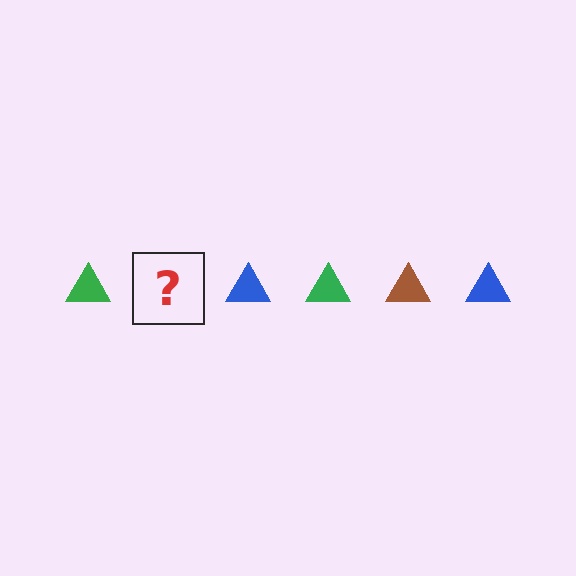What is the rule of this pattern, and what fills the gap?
The rule is that the pattern cycles through green, brown, blue triangles. The gap should be filled with a brown triangle.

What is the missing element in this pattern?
The missing element is a brown triangle.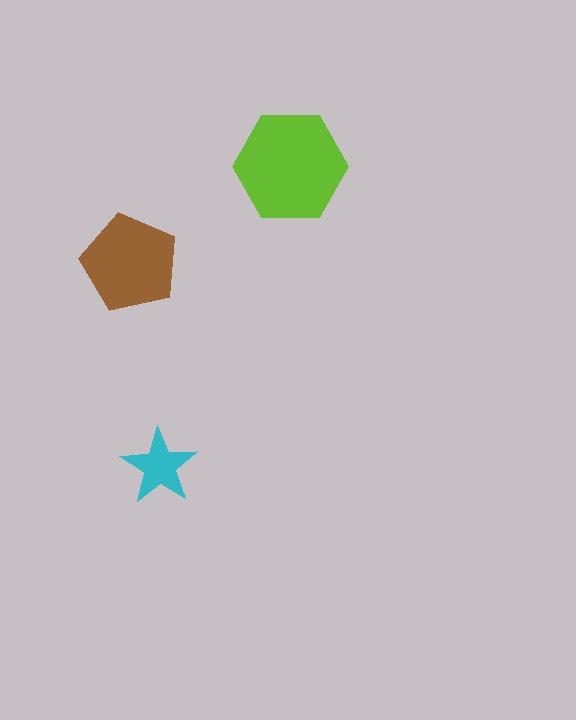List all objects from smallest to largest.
The cyan star, the brown pentagon, the lime hexagon.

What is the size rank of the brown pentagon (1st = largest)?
2nd.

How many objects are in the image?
There are 3 objects in the image.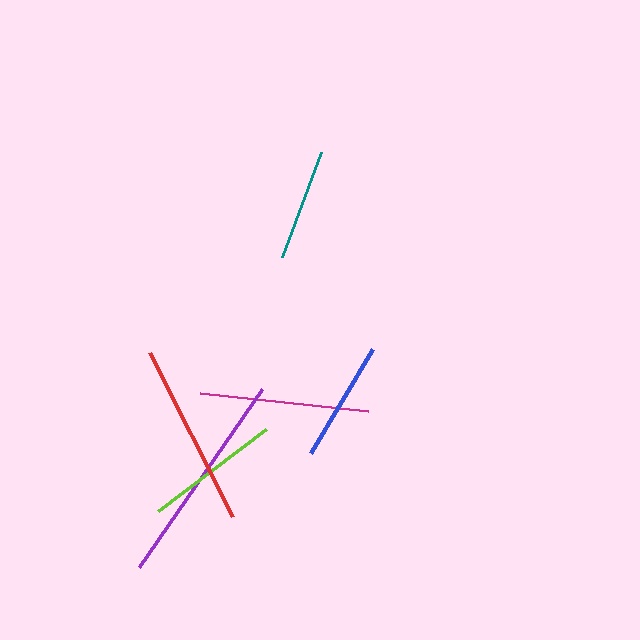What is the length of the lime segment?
The lime segment is approximately 136 pixels long.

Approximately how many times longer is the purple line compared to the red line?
The purple line is approximately 1.2 times the length of the red line.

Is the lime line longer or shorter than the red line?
The red line is longer than the lime line.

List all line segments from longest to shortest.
From longest to shortest: purple, red, magenta, lime, blue, teal.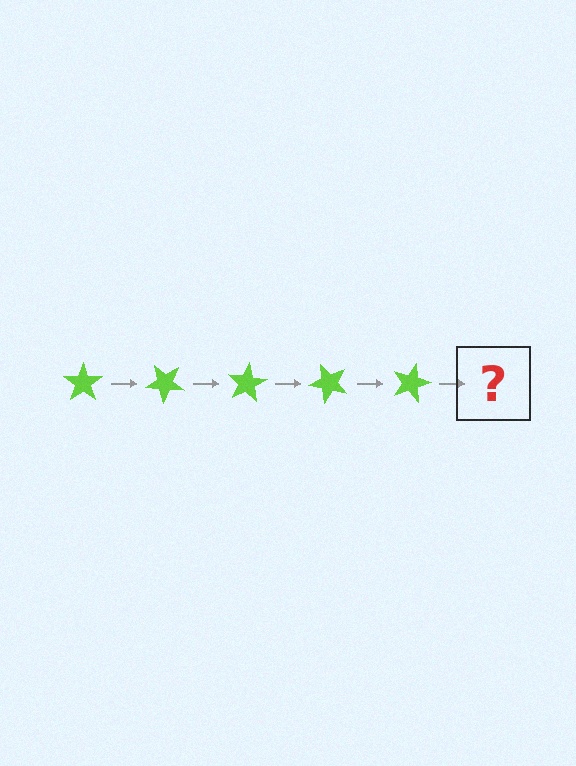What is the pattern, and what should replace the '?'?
The pattern is that the star rotates 40 degrees each step. The '?' should be a lime star rotated 200 degrees.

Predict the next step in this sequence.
The next step is a lime star rotated 200 degrees.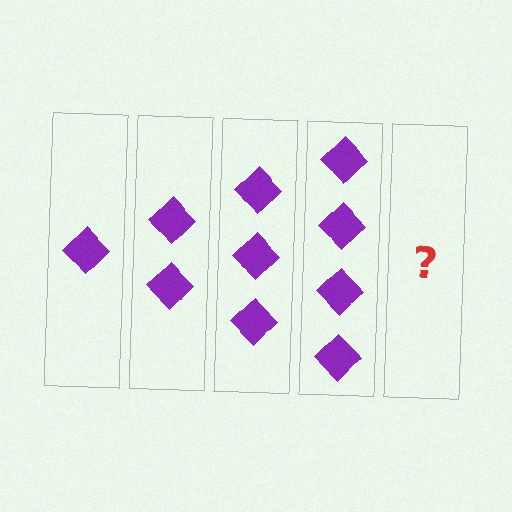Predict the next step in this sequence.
The next step is 5 diamonds.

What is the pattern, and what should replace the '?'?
The pattern is that each step adds one more diamond. The '?' should be 5 diamonds.